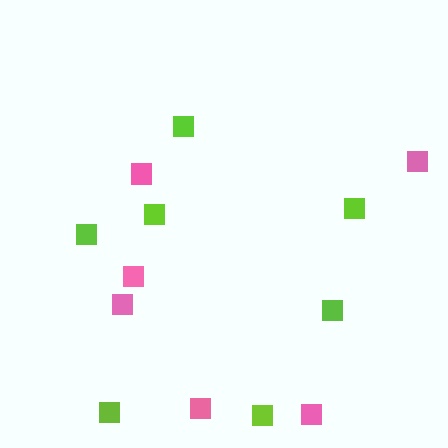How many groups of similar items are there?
There are 2 groups: one group of pink squares (6) and one group of lime squares (7).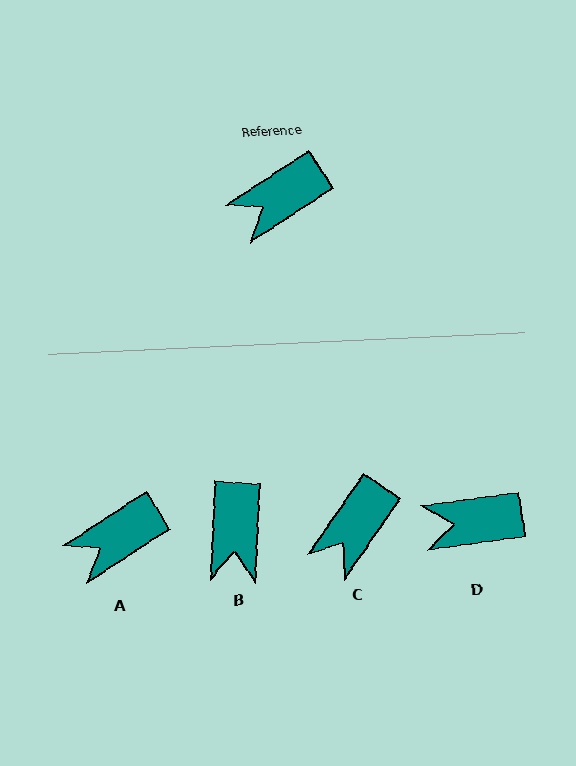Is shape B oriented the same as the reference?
No, it is off by about 54 degrees.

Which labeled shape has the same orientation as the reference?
A.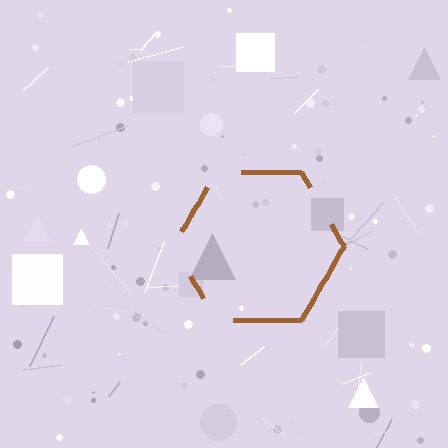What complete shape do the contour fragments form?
The contour fragments form a hexagon.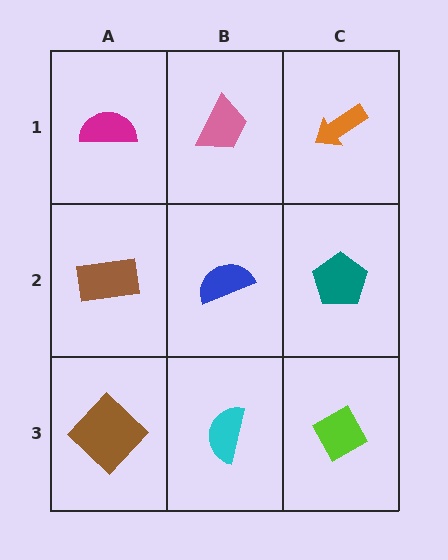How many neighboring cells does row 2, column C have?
3.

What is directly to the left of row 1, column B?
A magenta semicircle.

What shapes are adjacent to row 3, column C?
A teal pentagon (row 2, column C), a cyan semicircle (row 3, column B).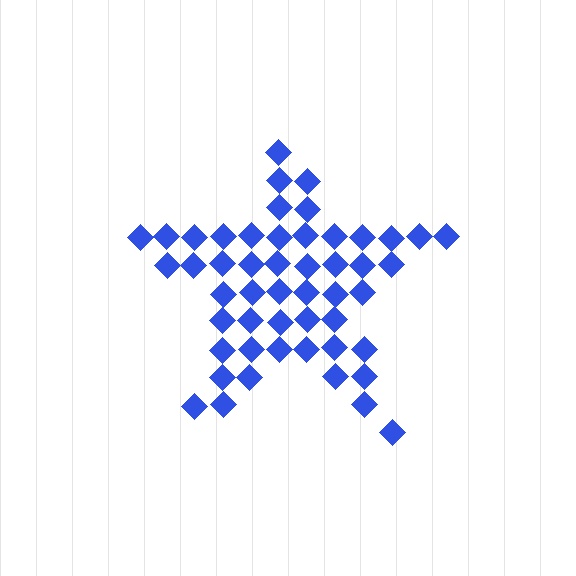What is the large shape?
The large shape is a star.